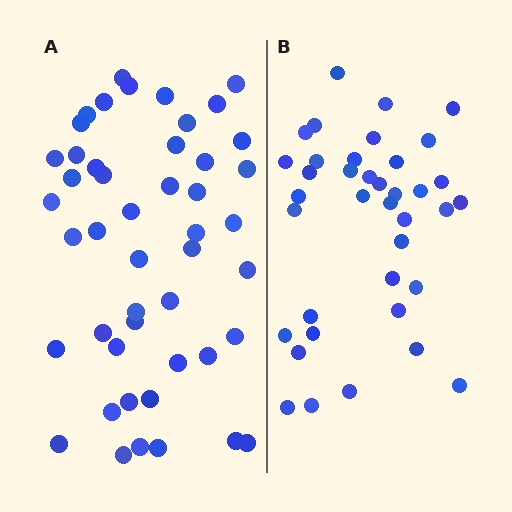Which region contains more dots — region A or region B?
Region A (the left region) has more dots.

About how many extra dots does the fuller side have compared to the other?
Region A has roughly 8 or so more dots than region B.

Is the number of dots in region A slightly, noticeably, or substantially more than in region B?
Region A has only slightly more — the two regions are fairly close. The ratio is roughly 1.2 to 1.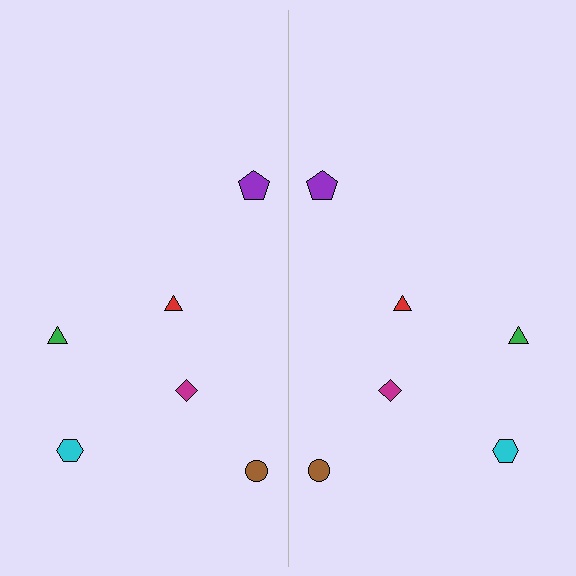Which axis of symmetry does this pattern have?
The pattern has a vertical axis of symmetry running through the center of the image.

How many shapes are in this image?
There are 12 shapes in this image.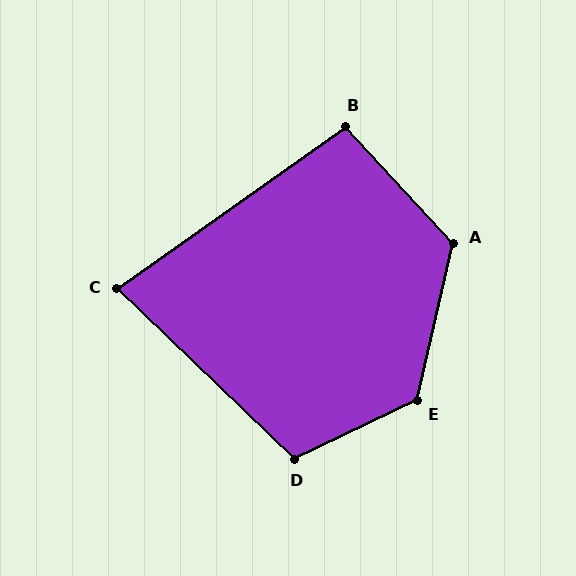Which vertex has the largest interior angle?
E, at approximately 129 degrees.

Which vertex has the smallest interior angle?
C, at approximately 79 degrees.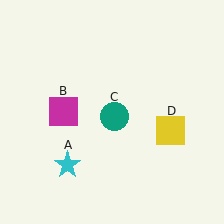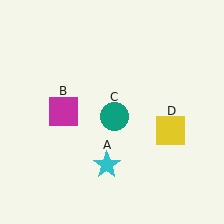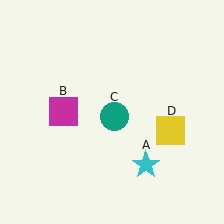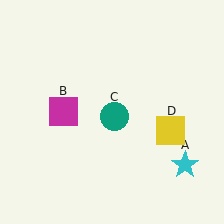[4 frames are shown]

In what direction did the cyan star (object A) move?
The cyan star (object A) moved right.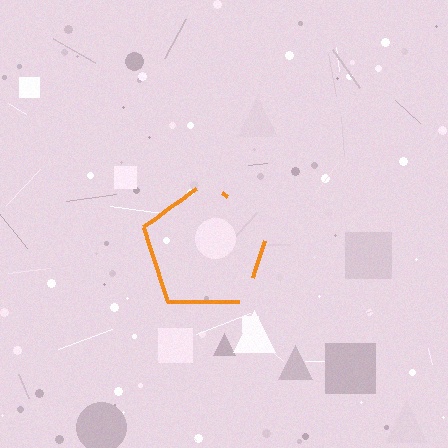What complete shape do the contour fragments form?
The contour fragments form a pentagon.